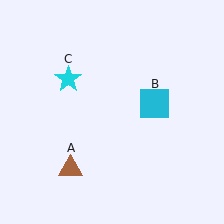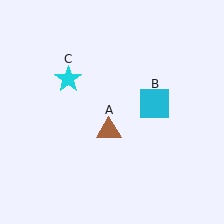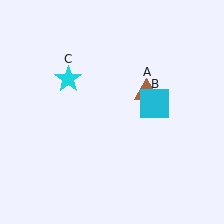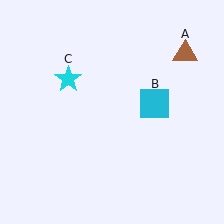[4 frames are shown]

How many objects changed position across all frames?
1 object changed position: brown triangle (object A).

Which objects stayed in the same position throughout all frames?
Cyan square (object B) and cyan star (object C) remained stationary.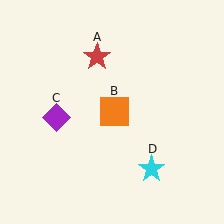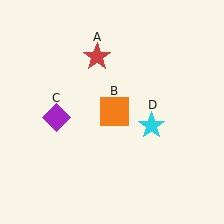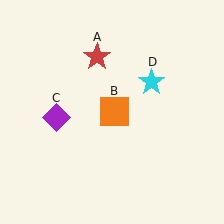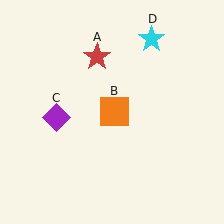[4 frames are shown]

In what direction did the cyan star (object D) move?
The cyan star (object D) moved up.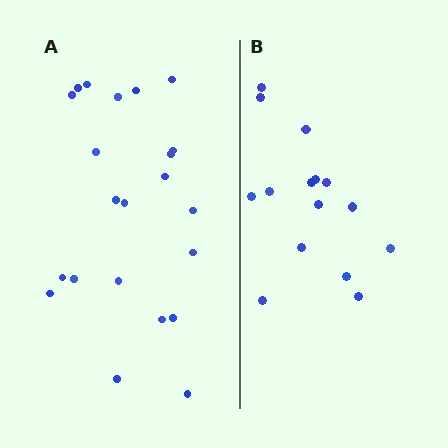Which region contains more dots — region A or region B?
Region A (the left region) has more dots.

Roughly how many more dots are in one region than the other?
Region A has roughly 8 or so more dots than region B.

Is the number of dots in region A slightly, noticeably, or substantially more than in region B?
Region A has substantially more. The ratio is roughly 1.5 to 1.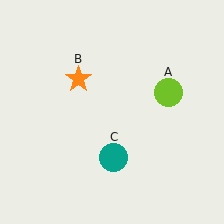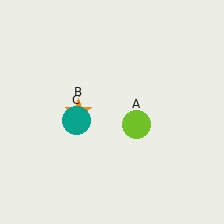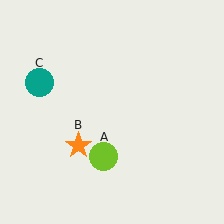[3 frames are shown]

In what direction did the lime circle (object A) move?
The lime circle (object A) moved down and to the left.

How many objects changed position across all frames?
3 objects changed position: lime circle (object A), orange star (object B), teal circle (object C).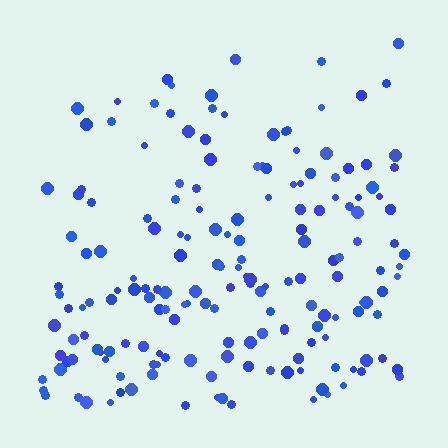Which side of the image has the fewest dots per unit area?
The top.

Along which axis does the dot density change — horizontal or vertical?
Vertical.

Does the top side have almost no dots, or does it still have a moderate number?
Still a moderate number, just noticeably fewer than the bottom.